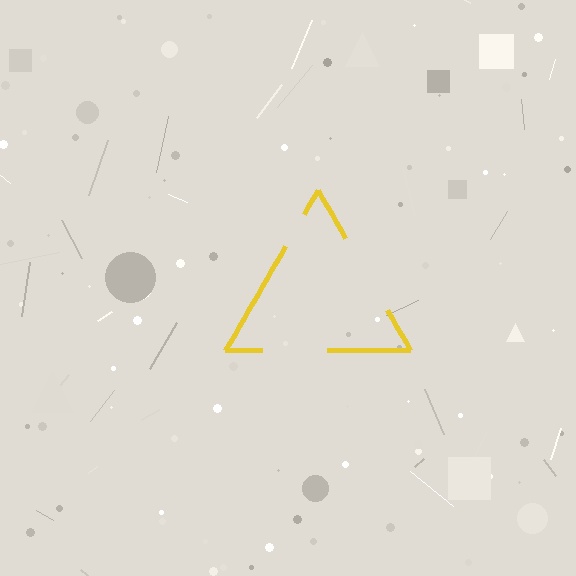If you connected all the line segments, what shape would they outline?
They would outline a triangle.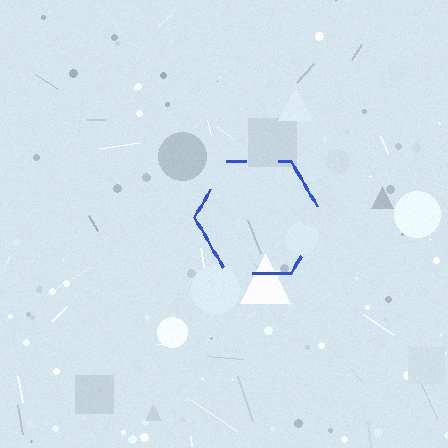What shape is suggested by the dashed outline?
The dashed outline suggests a hexagon.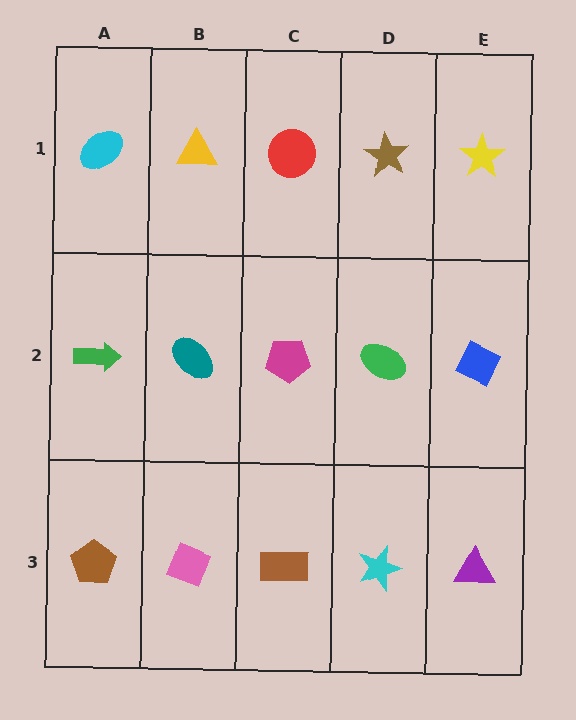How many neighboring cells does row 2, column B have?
4.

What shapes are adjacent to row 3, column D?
A green ellipse (row 2, column D), a brown rectangle (row 3, column C), a purple triangle (row 3, column E).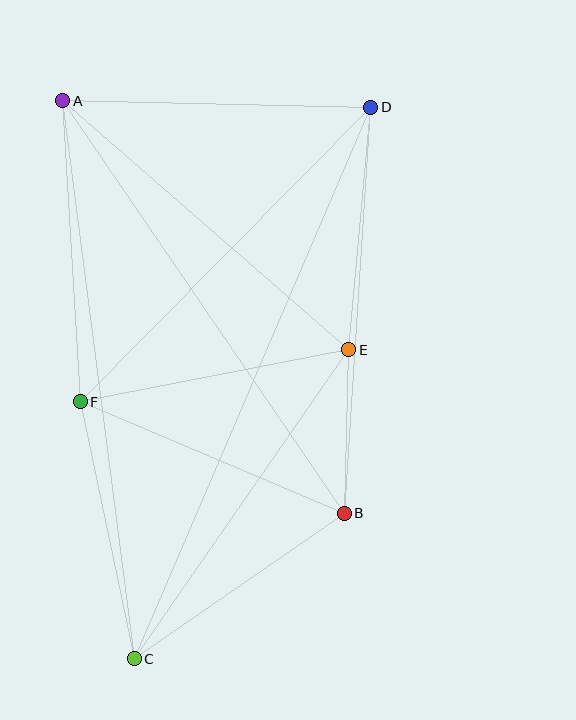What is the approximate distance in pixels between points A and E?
The distance between A and E is approximately 379 pixels.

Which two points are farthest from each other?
Points C and D are farthest from each other.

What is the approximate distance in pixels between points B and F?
The distance between B and F is approximately 286 pixels.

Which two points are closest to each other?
Points B and E are closest to each other.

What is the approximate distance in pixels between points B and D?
The distance between B and D is approximately 407 pixels.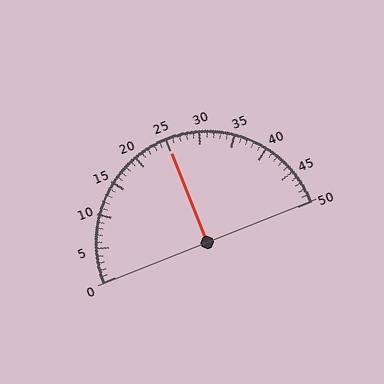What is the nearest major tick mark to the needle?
The nearest major tick mark is 25.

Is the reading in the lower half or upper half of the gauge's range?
The reading is in the upper half of the range (0 to 50).